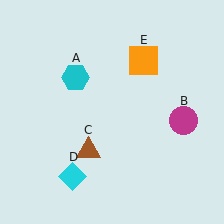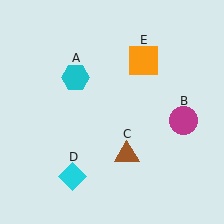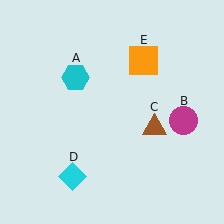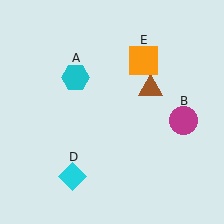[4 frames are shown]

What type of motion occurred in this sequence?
The brown triangle (object C) rotated counterclockwise around the center of the scene.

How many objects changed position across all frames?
1 object changed position: brown triangle (object C).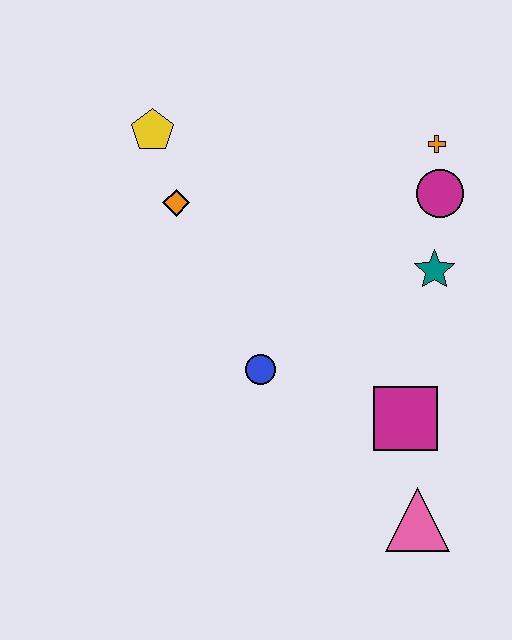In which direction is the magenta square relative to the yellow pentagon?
The magenta square is below the yellow pentagon.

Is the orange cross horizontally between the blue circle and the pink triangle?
No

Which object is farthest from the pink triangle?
The yellow pentagon is farthest from the pink triangle.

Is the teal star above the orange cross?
No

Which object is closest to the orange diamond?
The yellow pentagon is closest to the orange diamond.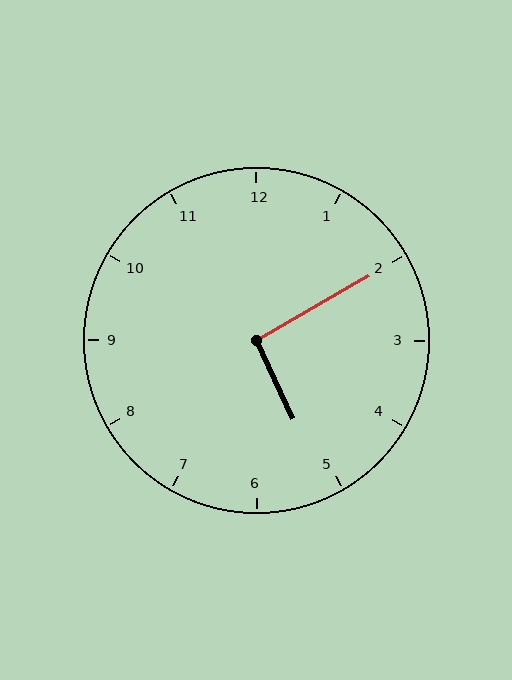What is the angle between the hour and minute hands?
Approximately 95 degrees.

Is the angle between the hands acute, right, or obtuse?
It is right.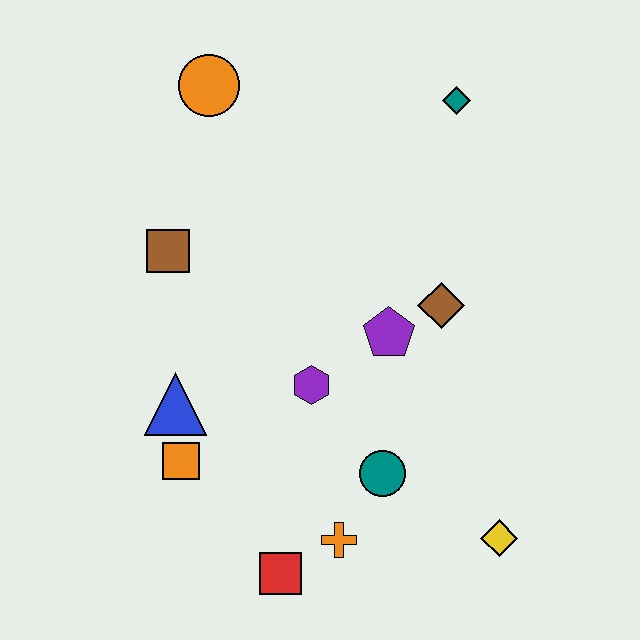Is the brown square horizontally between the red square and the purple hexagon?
No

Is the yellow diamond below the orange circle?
Yes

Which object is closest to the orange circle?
The brown square is closest to the orange circle.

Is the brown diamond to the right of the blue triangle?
Yes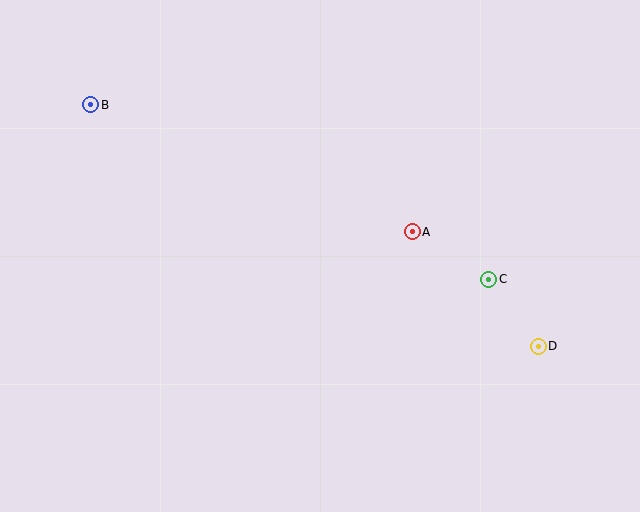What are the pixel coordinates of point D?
Point D is at (538, 346).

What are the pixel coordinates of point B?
Point B is at (91, 105).